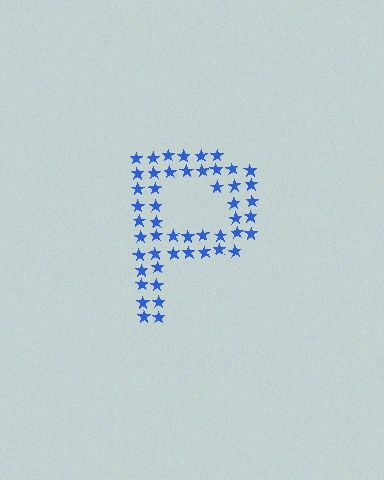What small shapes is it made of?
It is made of small stars.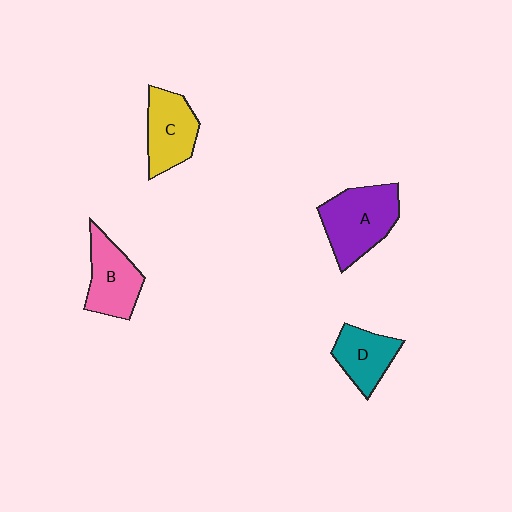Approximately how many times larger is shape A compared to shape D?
Approximately 1.6 times.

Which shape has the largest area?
Shape A (purple).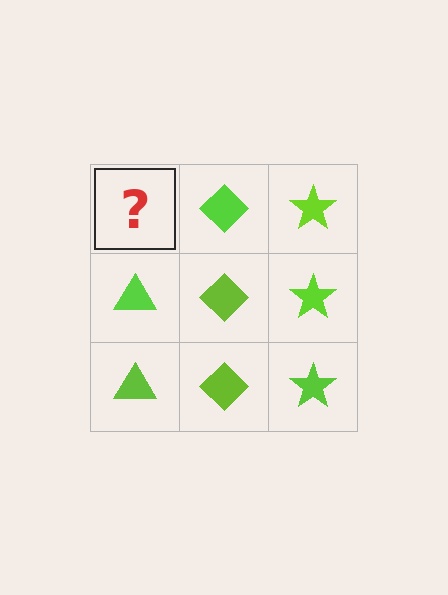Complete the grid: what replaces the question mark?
The question mark should be replaced with a lime triangle.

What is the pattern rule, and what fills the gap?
The rule is that each column has a consistent shape. The gap should be filled with a lime triangle.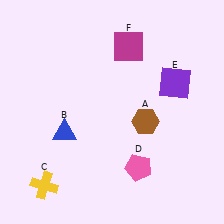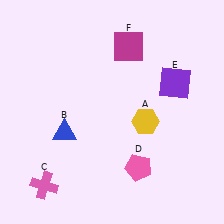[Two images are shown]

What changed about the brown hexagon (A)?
In Image 1, A is brown. In Image 2, it changed to yellow.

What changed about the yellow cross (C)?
In Image 1, C is yellow. In Image 2, it changed to pink.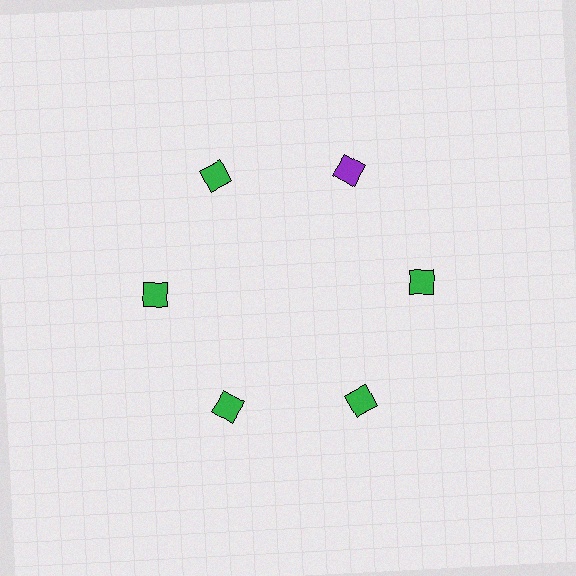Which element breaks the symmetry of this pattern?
The purple diamond at roughly the 1 o'clock position breaks the symmetry. All other shapes are green diamonds.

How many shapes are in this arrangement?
There are 6 shapes arranged in a ring pattern.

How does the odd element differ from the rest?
It has a different color: purple instead of green.